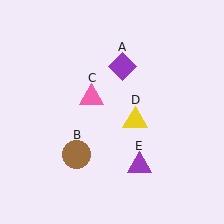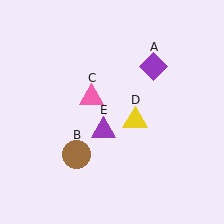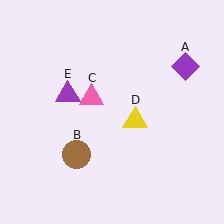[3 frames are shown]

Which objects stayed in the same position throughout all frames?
Brown circle (object B) and pink triangle (object C) and yellow triangle (object D) remained stationary.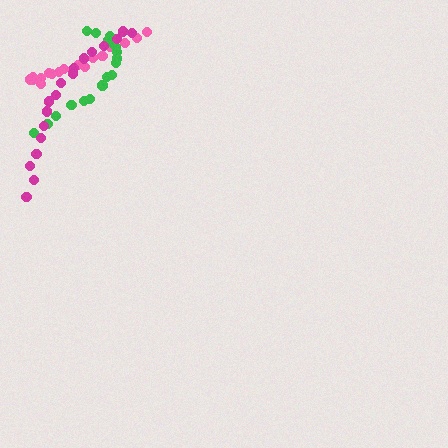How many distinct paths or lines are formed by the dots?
There are 3 distinct paths.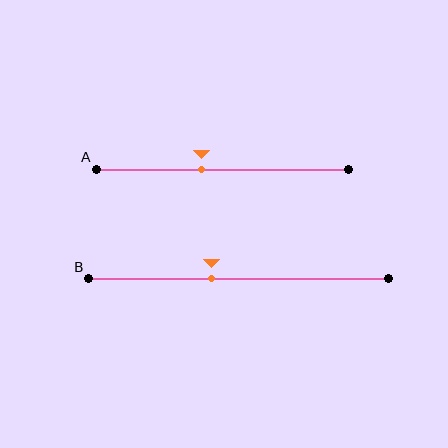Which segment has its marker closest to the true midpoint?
Segment A has its marker closest to the true midpoint.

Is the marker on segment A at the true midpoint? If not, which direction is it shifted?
No, the marker on segment A is shifted to the left by about 8% of the segment length.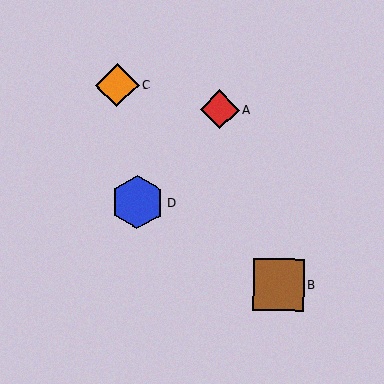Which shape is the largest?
The blue hexagon (labeled D) is the largest.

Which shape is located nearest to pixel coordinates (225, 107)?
The red diamond (labeled A) at (220, 110) is nearest to that location.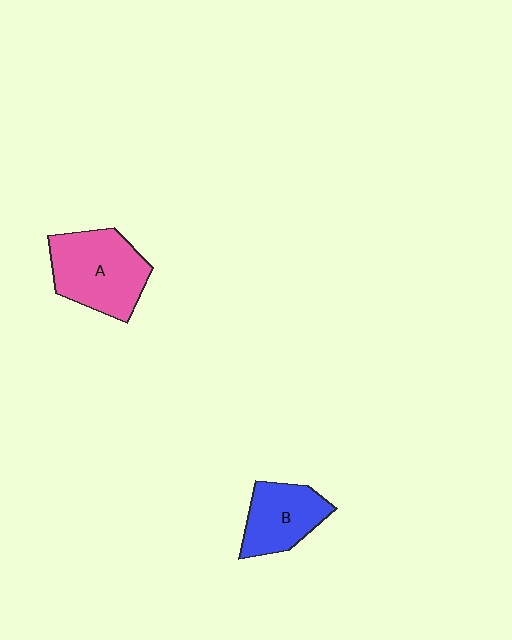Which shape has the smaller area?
Shape B (blue).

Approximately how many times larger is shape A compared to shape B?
Approximately 1.4 times.